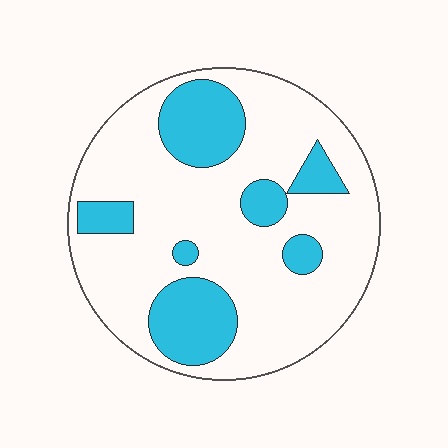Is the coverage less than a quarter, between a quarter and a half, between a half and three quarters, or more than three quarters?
Between a quarter and a half.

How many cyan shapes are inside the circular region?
7.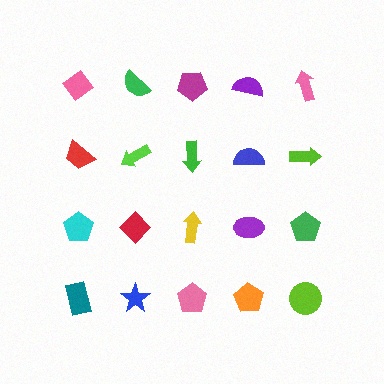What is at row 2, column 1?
A red trapezoid.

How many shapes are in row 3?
5 shapes.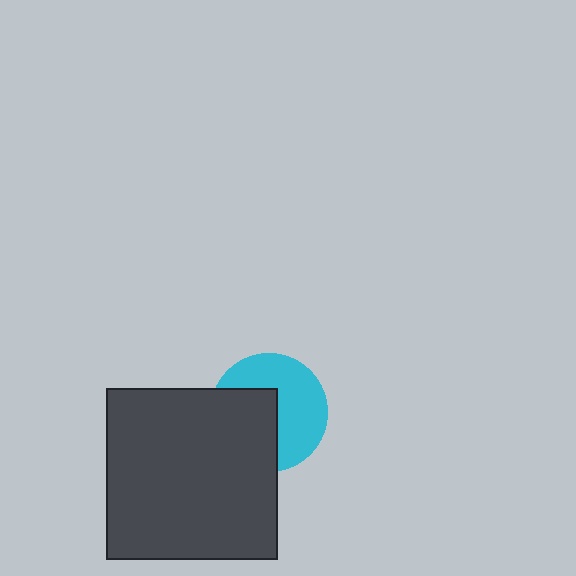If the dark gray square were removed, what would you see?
You would see the complete cyan circle.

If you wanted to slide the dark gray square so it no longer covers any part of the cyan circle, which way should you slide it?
Slide it left — that is the most direct way to separate the two shapes.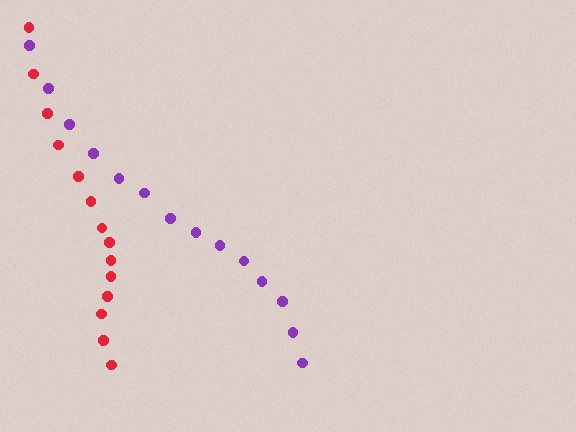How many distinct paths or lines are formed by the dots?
There are 2 distinct paths.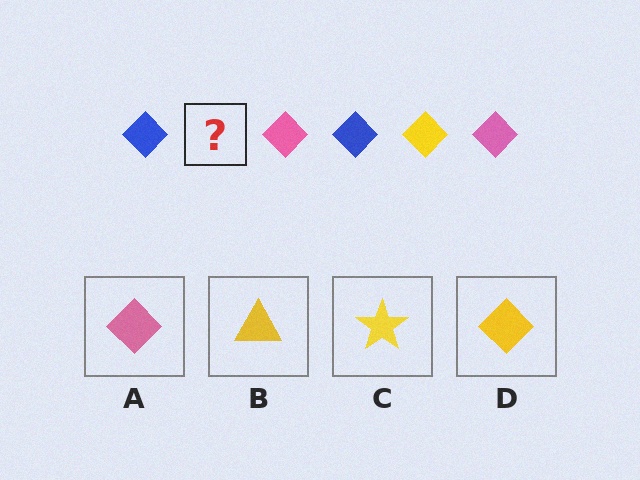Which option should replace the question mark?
Option D.